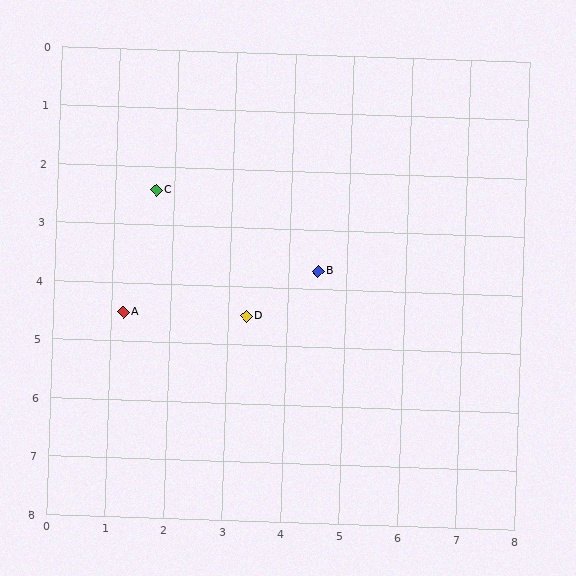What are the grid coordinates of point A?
Point A is at approximately (1.2, 4.5).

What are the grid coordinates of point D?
Point D is at approximately (3.3, 4.5).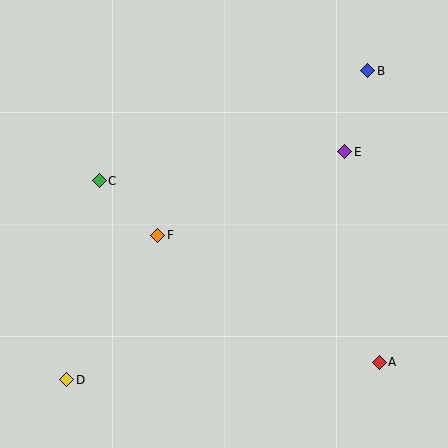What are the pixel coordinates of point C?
Point C is at (99, 181).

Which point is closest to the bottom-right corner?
Point A is closest to the bottom-right corner.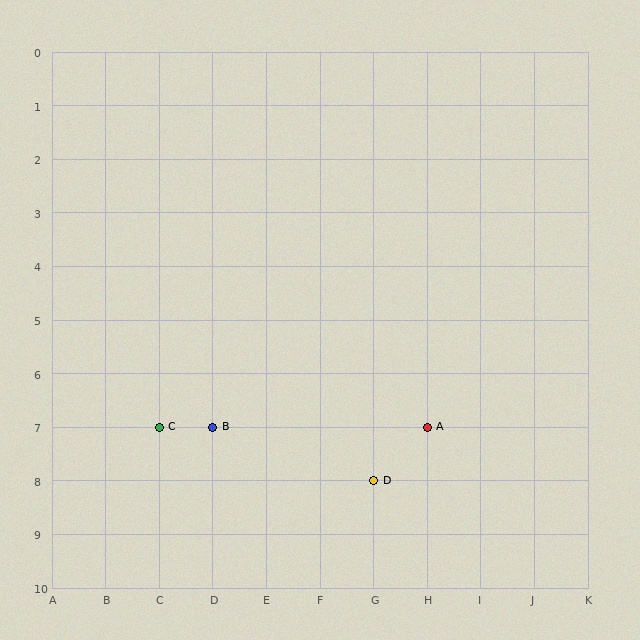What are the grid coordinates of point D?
Point D is at grid coordinates (G, 8).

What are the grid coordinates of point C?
Point C is at grid coordinates (C, 7).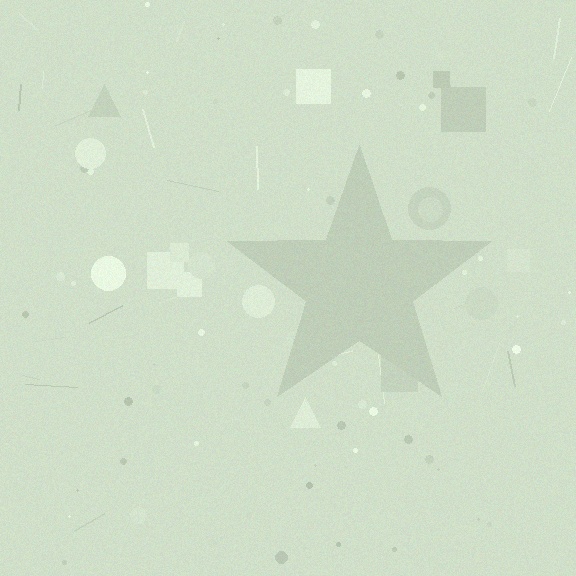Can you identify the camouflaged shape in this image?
The camouflaged shape is a star.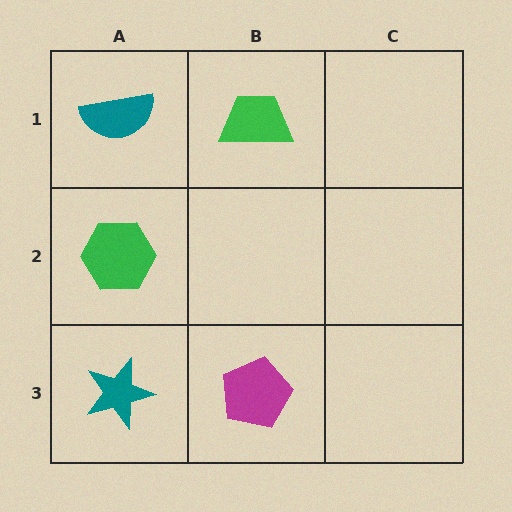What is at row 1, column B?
A green trapezoid.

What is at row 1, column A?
A teal semicircle.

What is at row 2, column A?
A green hexagon.